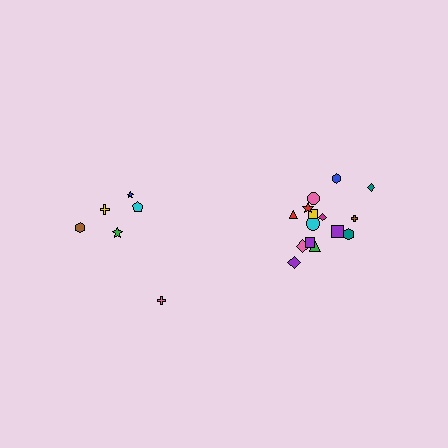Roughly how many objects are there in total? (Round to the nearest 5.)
Roughly 20 objects in total.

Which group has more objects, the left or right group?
The right group.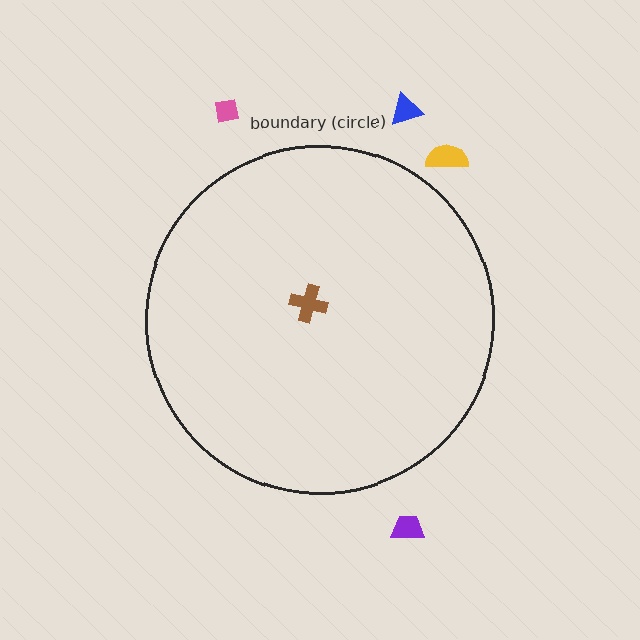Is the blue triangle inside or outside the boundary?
Outside.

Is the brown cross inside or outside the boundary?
Inside.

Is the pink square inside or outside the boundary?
Outside.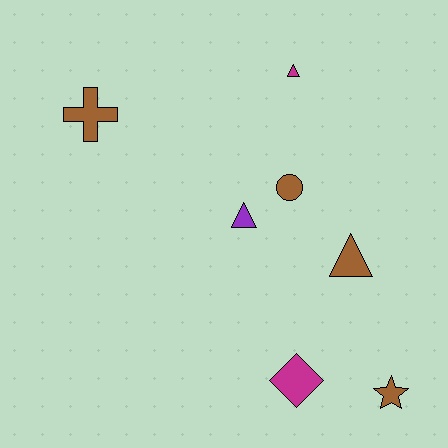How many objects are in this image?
There are 7 objects.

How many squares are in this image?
There are no squares.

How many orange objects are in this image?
There are no orange objects.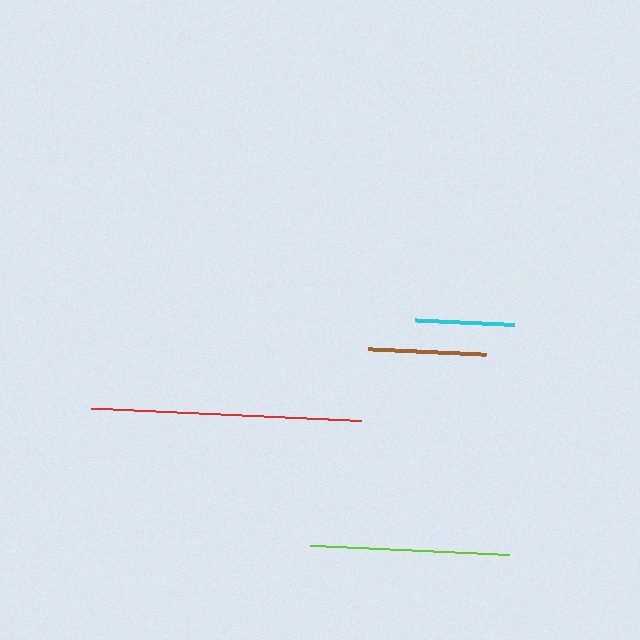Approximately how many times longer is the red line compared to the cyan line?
The red line is approximately 2.8 times the length of the cyan line.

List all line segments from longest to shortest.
From longest to shortest: red, lime, brown, cyan.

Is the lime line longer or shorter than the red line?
The red line is longer than the lime line.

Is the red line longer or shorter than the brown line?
The red line is longer than the brown line.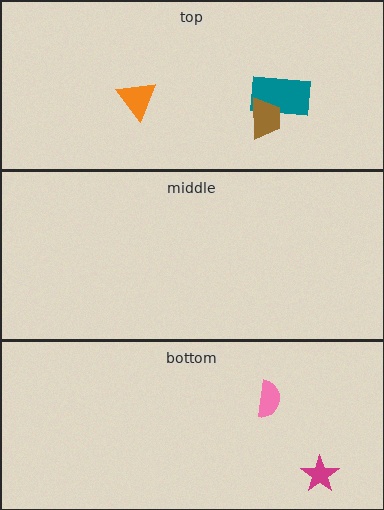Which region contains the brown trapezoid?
The top region.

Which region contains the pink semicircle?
The bottom region.